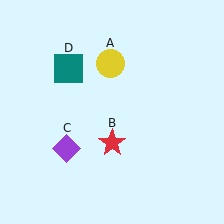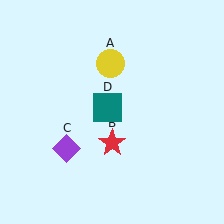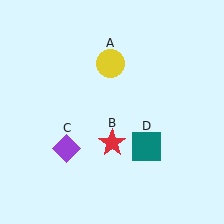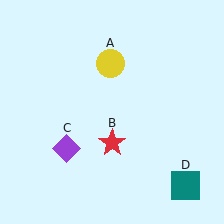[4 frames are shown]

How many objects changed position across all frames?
1 object changed position: teal square (object D).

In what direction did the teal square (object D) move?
The teal square (object D) moved down and to the right.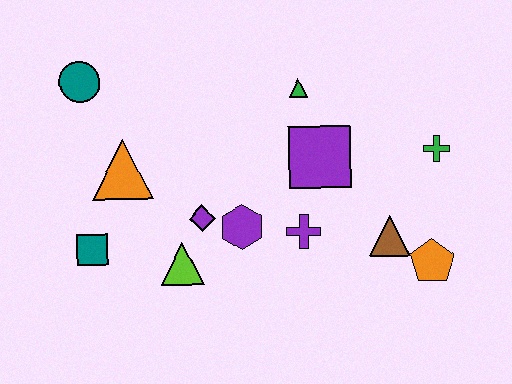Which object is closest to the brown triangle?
The orange pentagon is closest to the brown triangle.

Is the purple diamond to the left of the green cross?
Yes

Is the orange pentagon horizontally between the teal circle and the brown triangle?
No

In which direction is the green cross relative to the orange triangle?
The green cross is to the right of the orange triangle.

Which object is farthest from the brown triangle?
The teal circle is farthest from the brown triangle.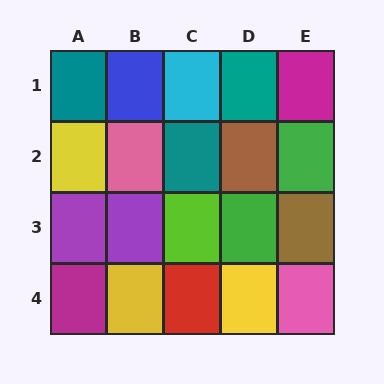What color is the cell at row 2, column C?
Teal.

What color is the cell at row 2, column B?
Pink.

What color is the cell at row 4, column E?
Pink.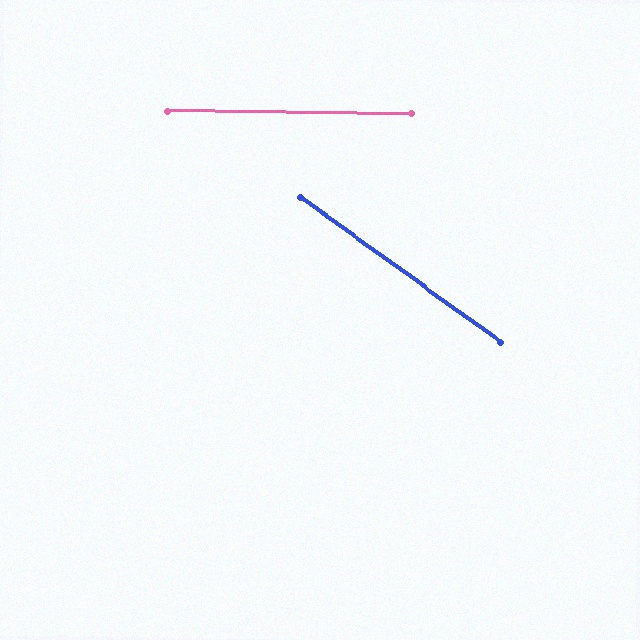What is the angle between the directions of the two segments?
Approximately 35 degrees.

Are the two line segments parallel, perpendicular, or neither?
Neither parallel nor perpendicular — they differ by about 35°.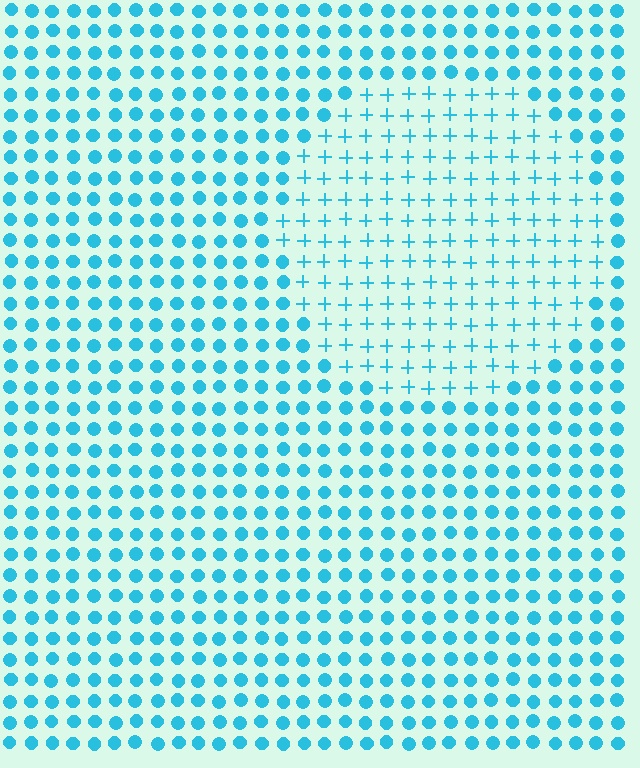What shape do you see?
I see a circle.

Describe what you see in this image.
The image is filled with small cyan elements arranged in a uniform grid. A circle-shaped region contains plus signs, while the surrounding area contains circles. The boundary is defined purely by the change in element shape.